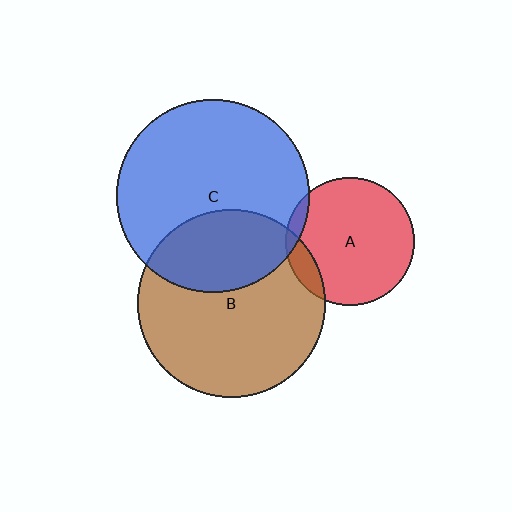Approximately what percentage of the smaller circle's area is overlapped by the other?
Approximately 5%.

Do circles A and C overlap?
Yes.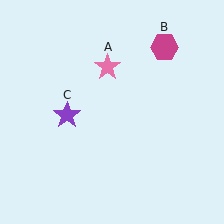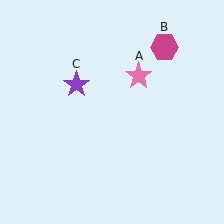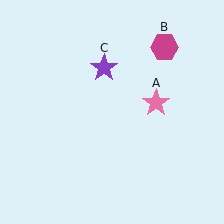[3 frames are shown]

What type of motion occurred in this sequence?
The pink star (object A), purple star (object C) rotated clockwise around the center of the scene.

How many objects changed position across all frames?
2 objects changed position: pink star (object A), purple star (object C).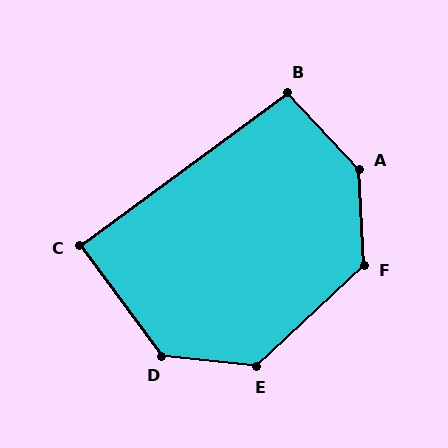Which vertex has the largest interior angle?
A, at approximately 140 degrees.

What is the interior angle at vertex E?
Approximately 131 degrees (obtuse).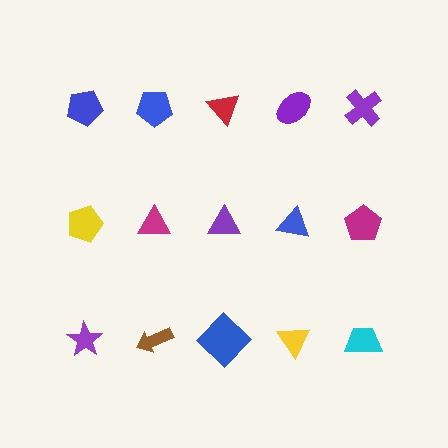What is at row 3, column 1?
A purple star.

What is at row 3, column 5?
A cyan trapezoid.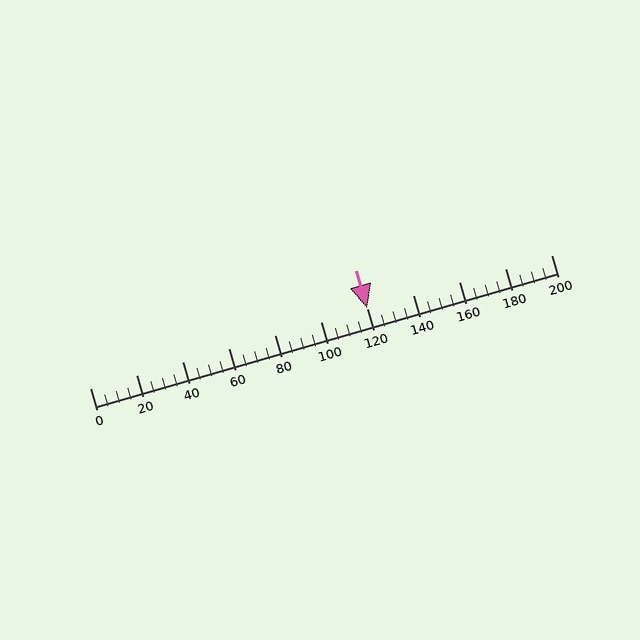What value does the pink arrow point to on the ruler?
The pink arrow points to approximately 120.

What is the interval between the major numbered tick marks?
The major tick marks are spaced 20 units apart.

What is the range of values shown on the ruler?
The ruler shows values from 0 to 200.